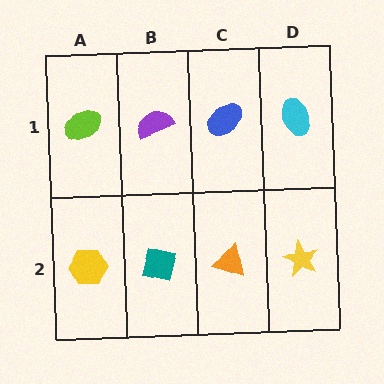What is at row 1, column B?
A purple semicircle.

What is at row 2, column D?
A yellow star.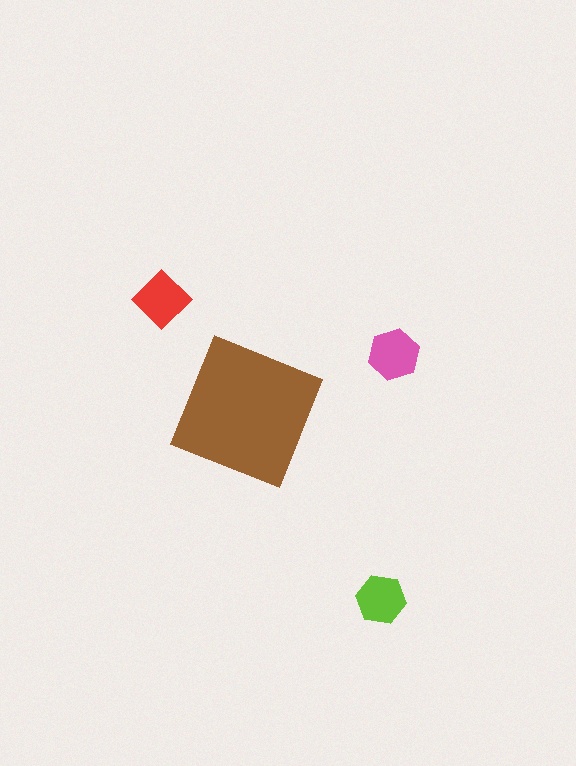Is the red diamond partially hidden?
No, the red diamond is fully visible.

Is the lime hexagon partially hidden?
No, the lime hexagon is fully visible.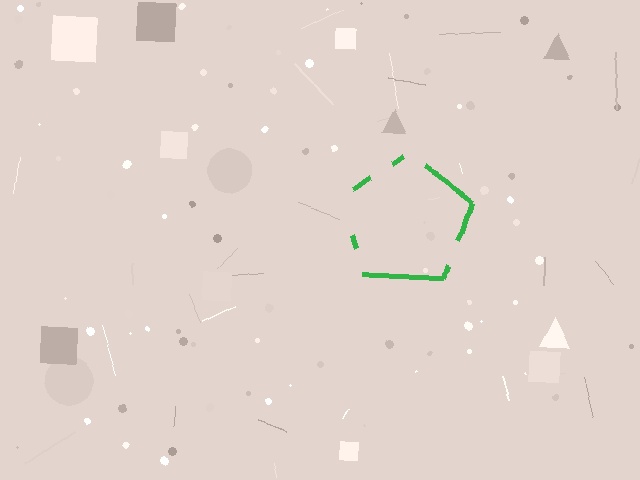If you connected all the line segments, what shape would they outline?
They would outline a pentagon.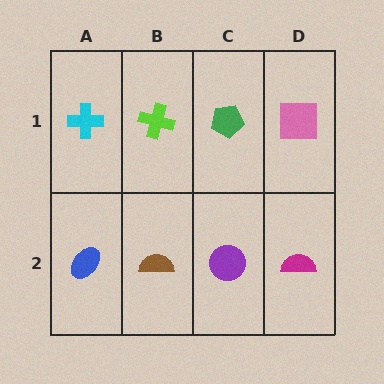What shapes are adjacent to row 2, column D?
A pink square (row 1, column D), a purple circle (row 2, column C).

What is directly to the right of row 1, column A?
A lime cross.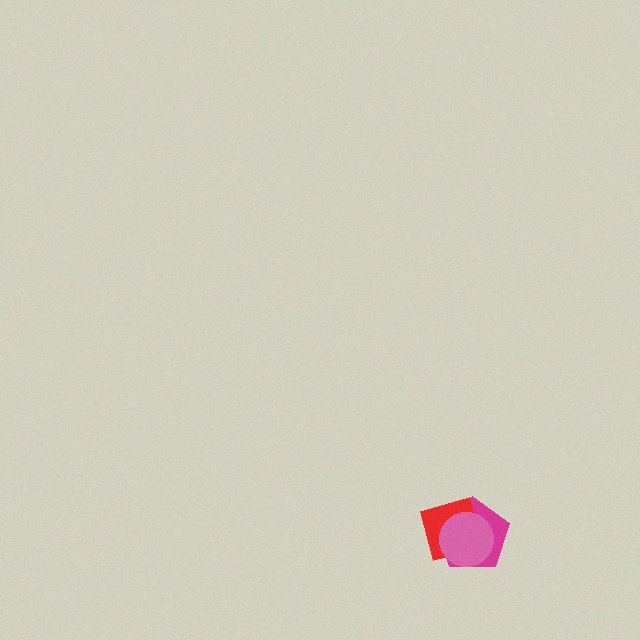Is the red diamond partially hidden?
Yes, it is partially covered by another shape.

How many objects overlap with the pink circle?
2 objects overlap with the pink circle.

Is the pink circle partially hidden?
No, no other shape covers it.